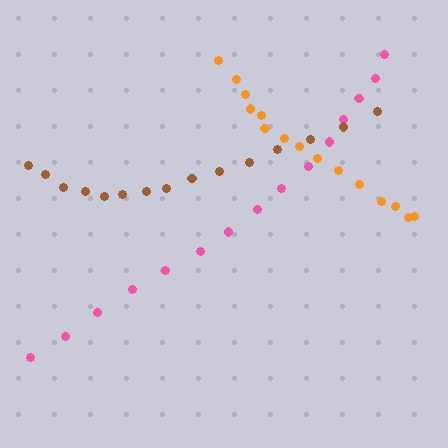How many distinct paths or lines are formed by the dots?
There are 3 distinct paths.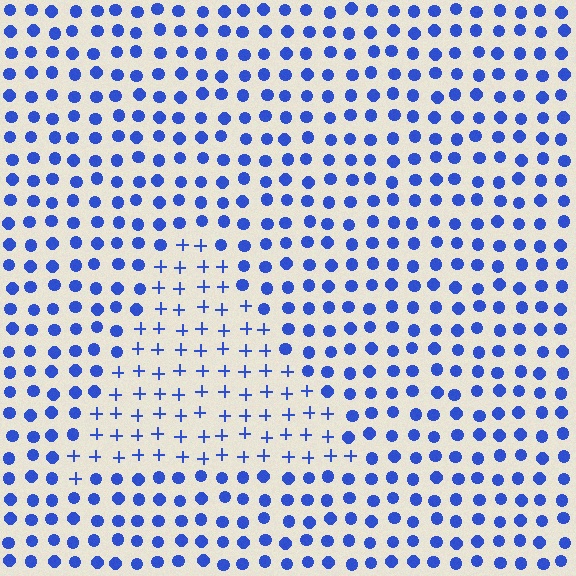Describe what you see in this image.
The image is filled with small blue elements arranged in a uniform grid. A triangle-shaped region contains plus signs, while the surrounding area contains circles. The boundary is defined purely by the change in element shape.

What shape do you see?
I see a triangle.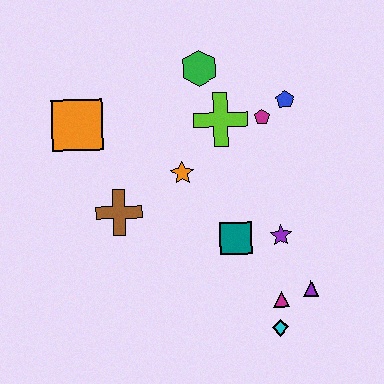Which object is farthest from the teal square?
The orange square is farthest from the teal square.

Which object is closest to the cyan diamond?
The magenta triangle is closest to the cyan diamond.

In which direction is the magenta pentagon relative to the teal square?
The magenta pentagon is above the teal square.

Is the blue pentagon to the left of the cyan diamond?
No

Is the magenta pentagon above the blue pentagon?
No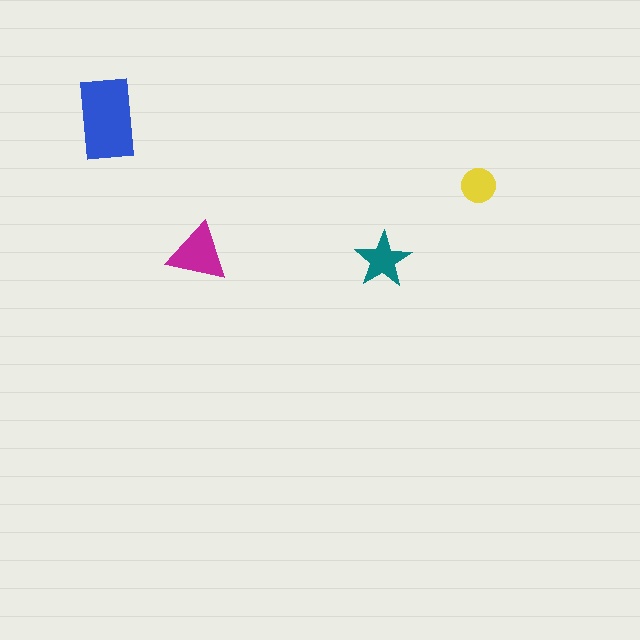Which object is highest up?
The blue rectangle is topmost.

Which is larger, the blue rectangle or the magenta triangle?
The blue rectangle.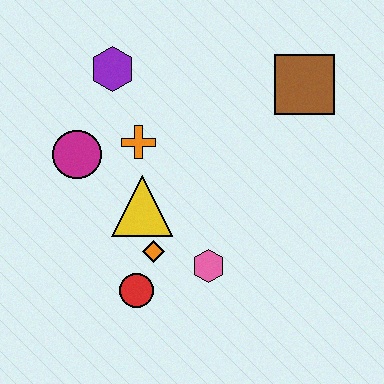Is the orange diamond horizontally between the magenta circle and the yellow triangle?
No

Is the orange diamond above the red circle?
Yes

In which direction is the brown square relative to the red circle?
The brown square is above the red circle.